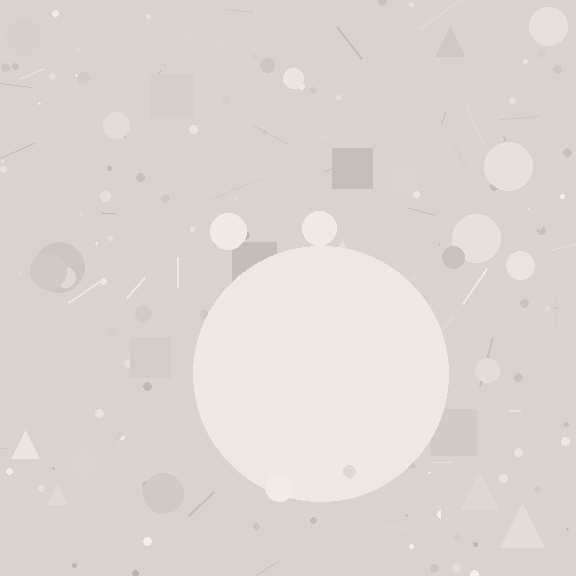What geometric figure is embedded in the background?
A circle is embedded in the background.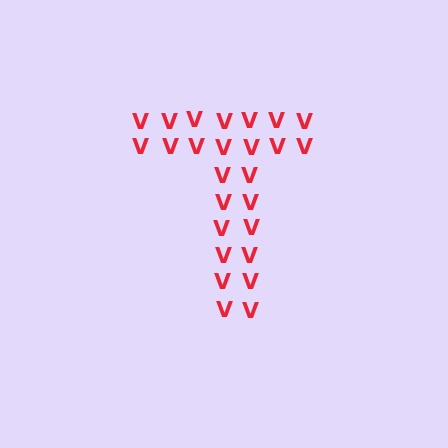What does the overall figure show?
The overall figure shows the letter T.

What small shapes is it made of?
It is made of small letter V's.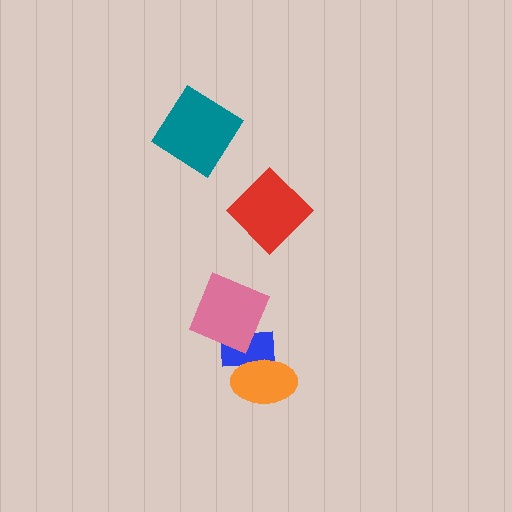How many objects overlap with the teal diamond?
0 objects overlap with the teal diamond.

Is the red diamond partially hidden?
No, no other shape covers it.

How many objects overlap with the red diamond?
0 objects overlap with the red diamond.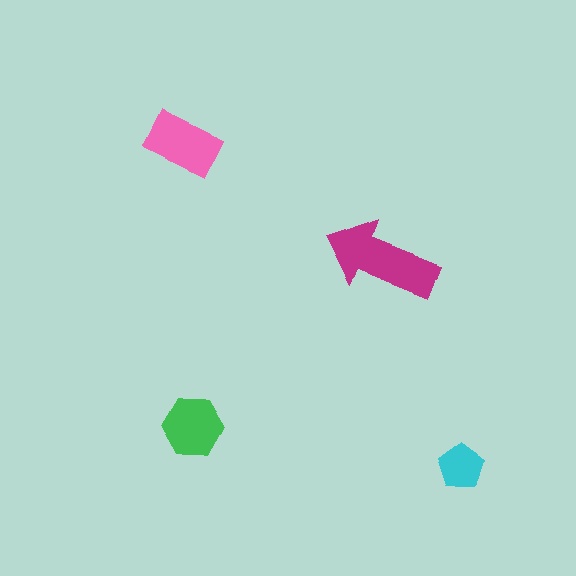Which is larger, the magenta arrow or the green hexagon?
The magenta arrow.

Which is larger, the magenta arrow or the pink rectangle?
The magenta arrow.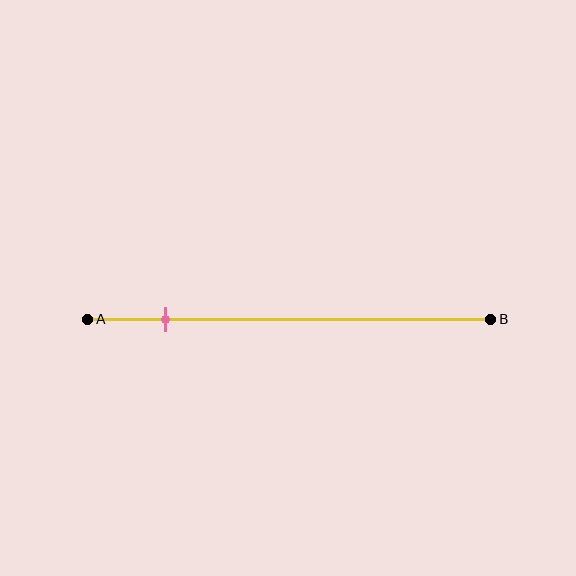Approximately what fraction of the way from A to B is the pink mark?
The pink mark is approximately 20% of the way from A to B.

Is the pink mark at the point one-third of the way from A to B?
No, the mark is at about 20% from A, not at the 33% one-third point.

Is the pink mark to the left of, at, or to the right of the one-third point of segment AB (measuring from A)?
The pink mark is to the left of the one-third point of segment AB.